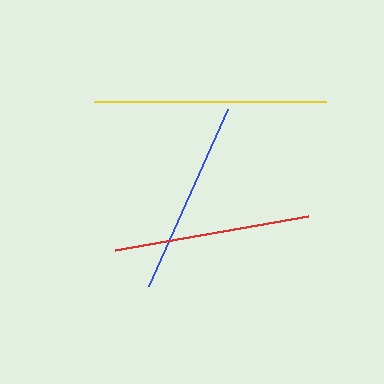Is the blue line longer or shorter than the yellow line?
The yellow line is longer than the blue line.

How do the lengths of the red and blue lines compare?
The red and blue lines are approximately the same length.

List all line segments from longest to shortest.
From longest to shortest: yellow, red, blue.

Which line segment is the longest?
The yellow line is the longest at approximately 232 pixels.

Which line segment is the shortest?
The blue line is the shortest at approximately 193 pixels.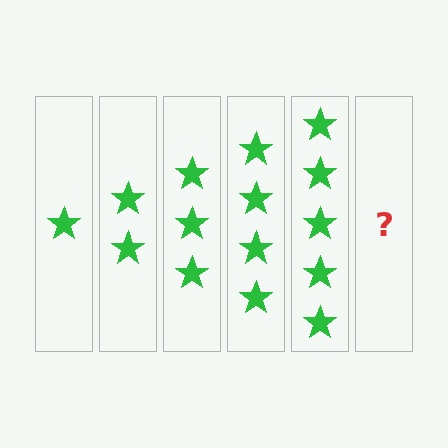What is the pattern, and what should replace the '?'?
The pattern is that each step adds one more star. The '?' should be 6 stars.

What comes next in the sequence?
The next element should be 6 stars.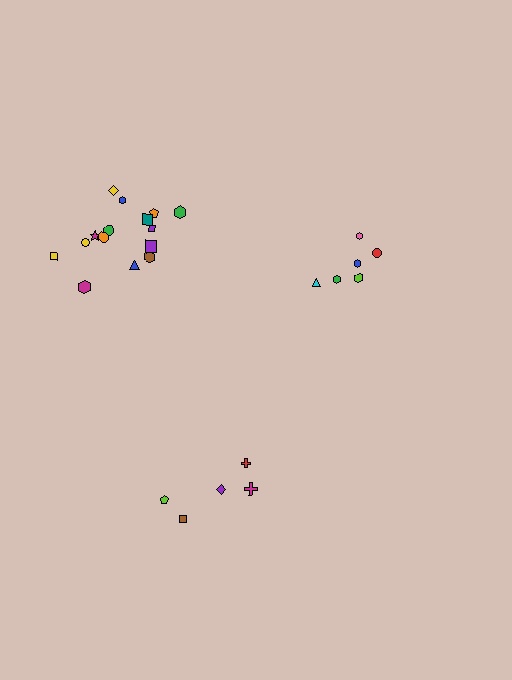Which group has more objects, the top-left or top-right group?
The top-left group.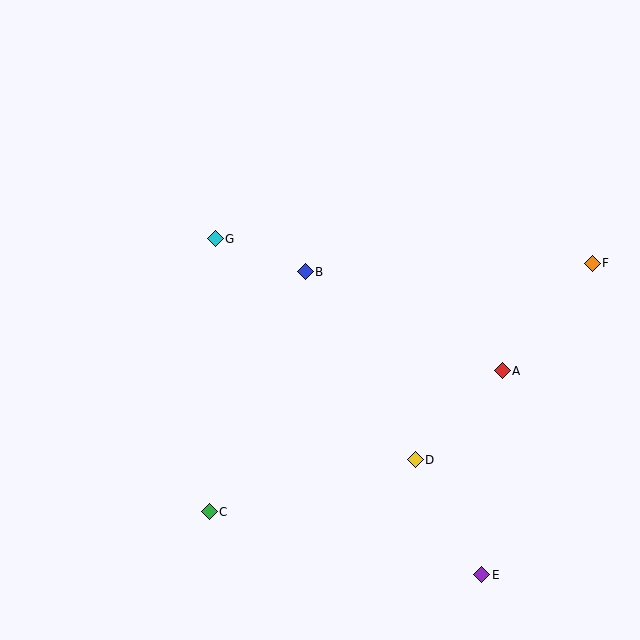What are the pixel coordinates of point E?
Point E is at (482, 575).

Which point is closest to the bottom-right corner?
Point E is closest to the bottom-right corner.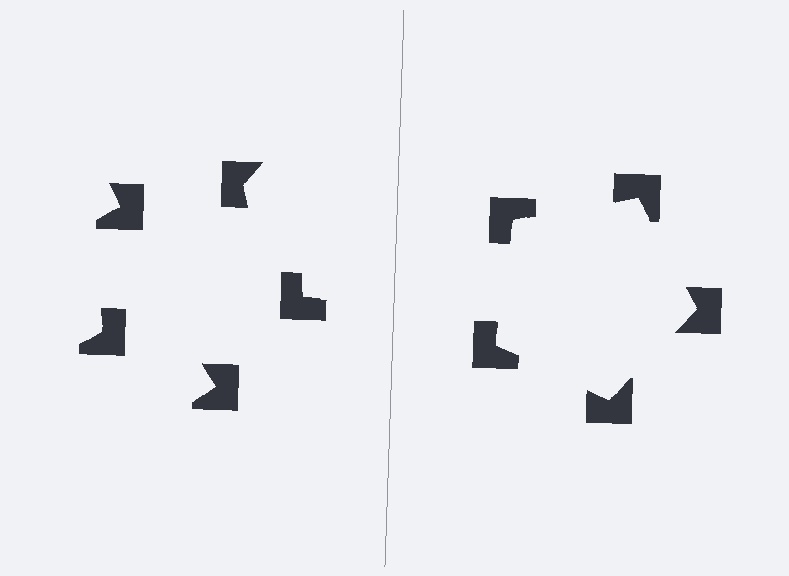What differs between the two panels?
The notched squares are positioned identically on both sides; only the wedge orientations differ. On the right they align to a pentagon; on the left they are misaligned.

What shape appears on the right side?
An illusory pentagon.